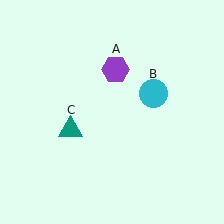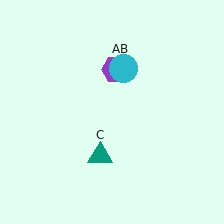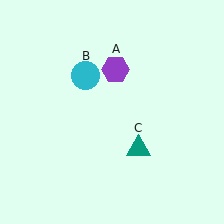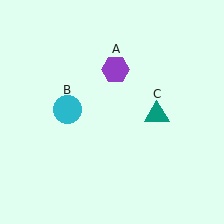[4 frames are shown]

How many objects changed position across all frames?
2 objects changed position: cyan circle (object B), teal triangle (object C).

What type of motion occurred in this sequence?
The cyan circle (object B), teal triangle (object C) rotated counterclockwise around the center of the scene.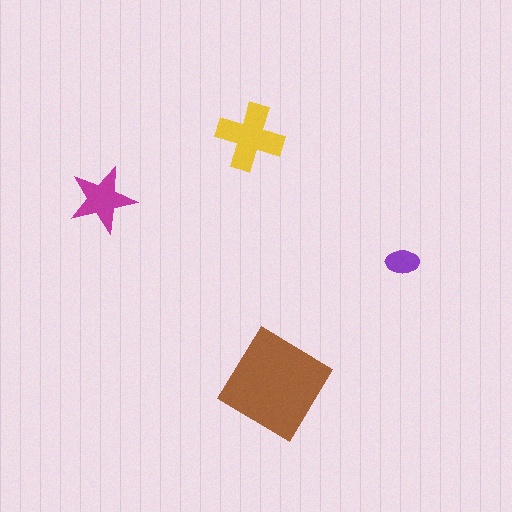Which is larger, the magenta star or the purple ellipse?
The magenta star.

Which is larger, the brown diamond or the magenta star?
The brown diamond.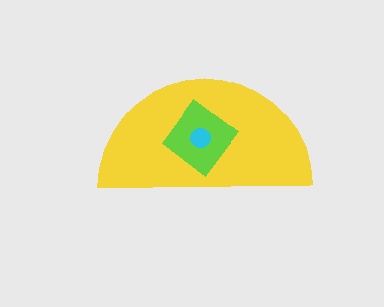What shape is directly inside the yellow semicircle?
The lime diamond.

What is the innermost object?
The cyan circle.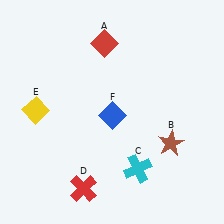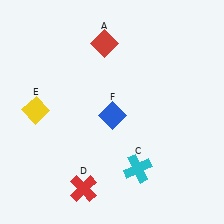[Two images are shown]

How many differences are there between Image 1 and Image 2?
There is 1 difference between the two images.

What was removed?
The brown star (B) was removed in Image 2.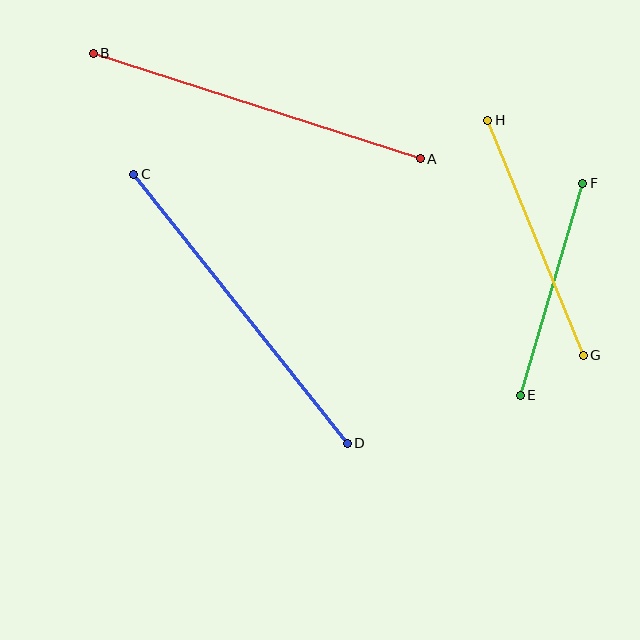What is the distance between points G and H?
The distance is approximately 254 pixels.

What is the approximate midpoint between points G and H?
The midpoint is at approximately (536, 238) pixels.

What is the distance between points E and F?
The distance is approximately 221 pixels.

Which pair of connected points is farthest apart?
Points C and D are farthest apart.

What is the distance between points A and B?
The distance is approximately 343 pixels.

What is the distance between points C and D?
The distance is approximately 343 pixels.